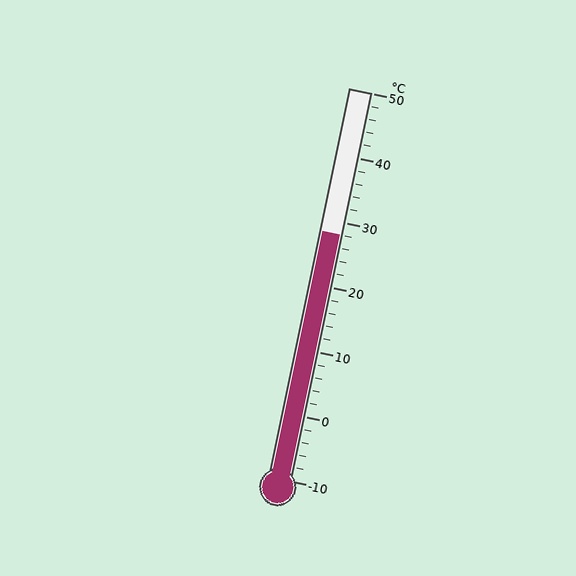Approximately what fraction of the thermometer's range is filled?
The thermometer is filled to approximately 65% of its range.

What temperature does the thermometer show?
The thermometer shows approximately 28°C.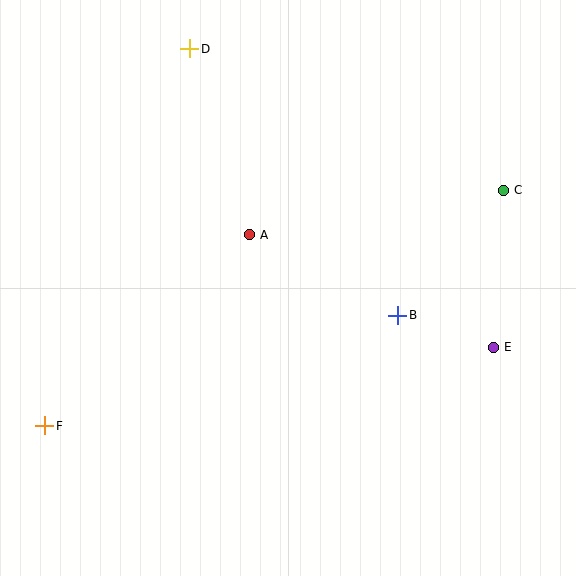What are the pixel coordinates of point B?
Point B is at (398, 315).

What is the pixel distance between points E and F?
The distance between E and F is 455 pixels.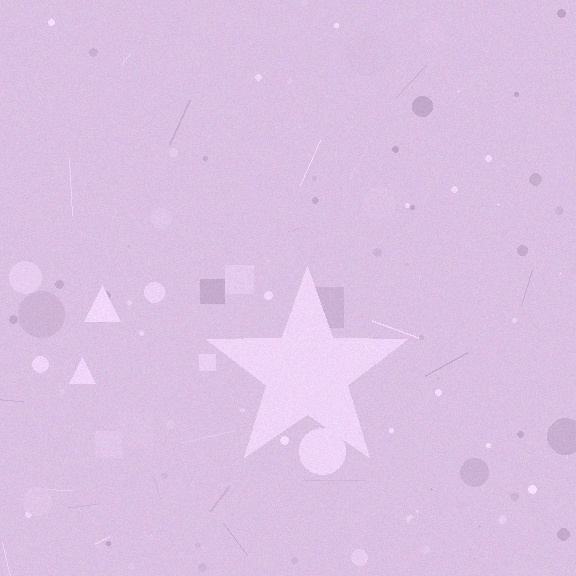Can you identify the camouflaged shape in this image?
The camouflaged shape is a star.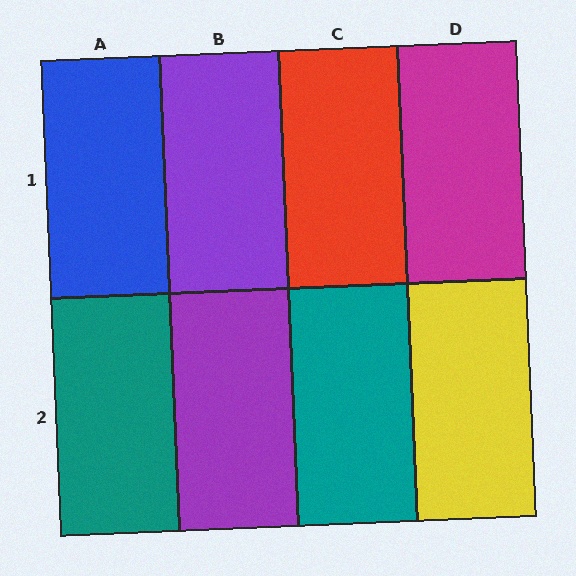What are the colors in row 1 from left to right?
Blue, purple, red, magenta.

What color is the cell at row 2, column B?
Purple.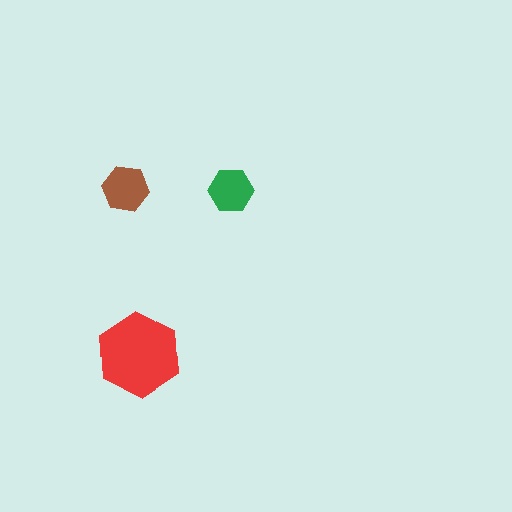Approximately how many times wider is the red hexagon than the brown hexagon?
About 2 times wider.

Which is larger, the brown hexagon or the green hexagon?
The brown one.